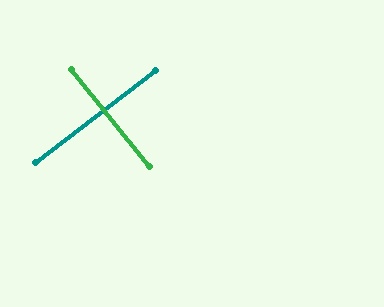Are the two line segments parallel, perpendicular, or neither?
Perpendicular — they meet at approximately 89°.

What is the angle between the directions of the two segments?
Approximately 89 degrees.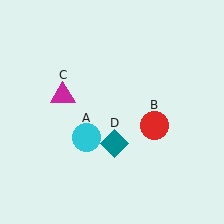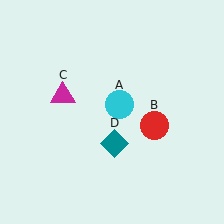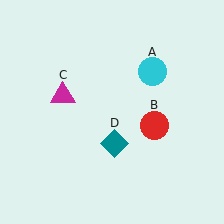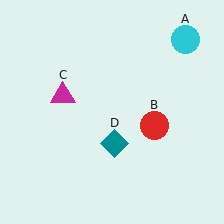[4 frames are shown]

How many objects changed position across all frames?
1 object changed position: cyan circle (object A).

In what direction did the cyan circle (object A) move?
The cyan circle (object A) moved up and to the right.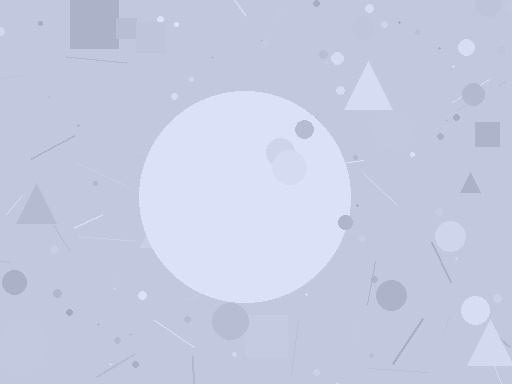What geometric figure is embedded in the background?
A circle is embedded in the background.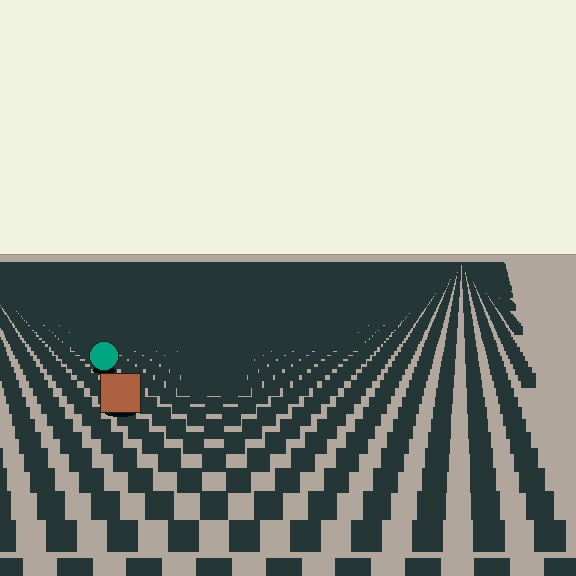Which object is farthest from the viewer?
The teal circle is farthest from the viewer. It appears smaller and the ground texture around it is denser.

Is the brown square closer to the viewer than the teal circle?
Yes. The brown square is closer — you can tell from the texture gradient: the ground texture is coarser near it.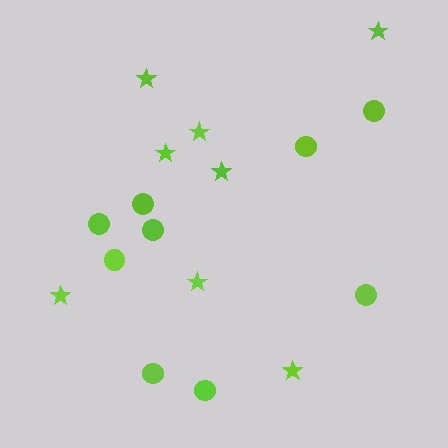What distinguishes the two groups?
There are 2 groups: one group of circles (9) and one group of stars (8).